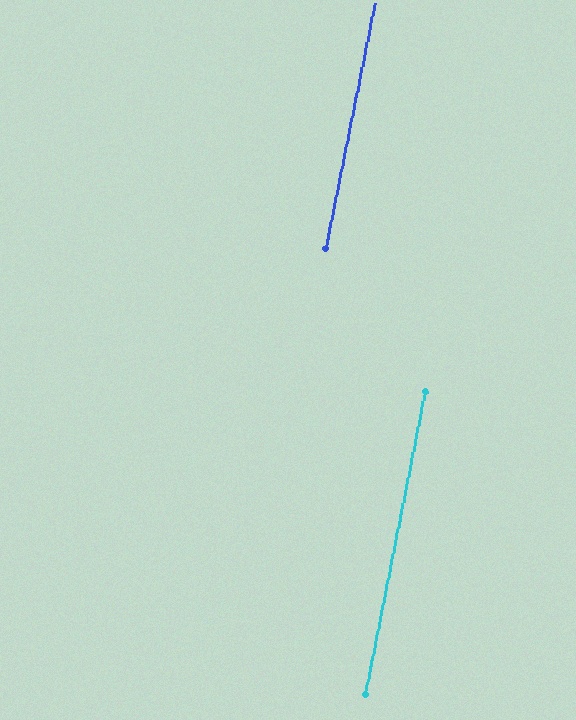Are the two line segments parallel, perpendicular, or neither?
Parallel — their directions differ by only 0.4°.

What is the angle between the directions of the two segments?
Approximately 0 degrees.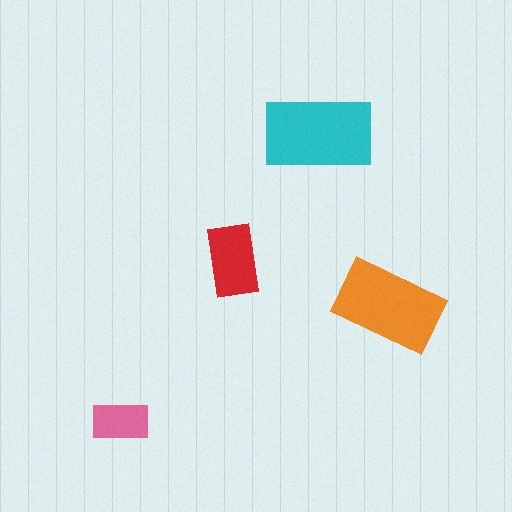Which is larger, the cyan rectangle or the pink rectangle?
The cyan one.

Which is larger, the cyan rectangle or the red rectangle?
The cyan one.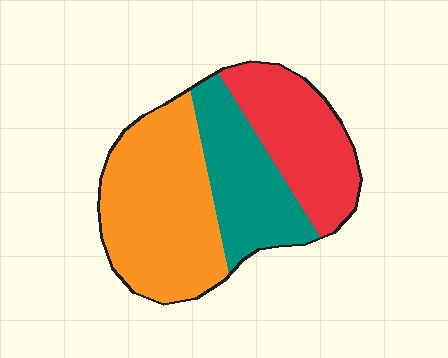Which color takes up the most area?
Orange, at roughly 45%.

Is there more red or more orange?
Orange.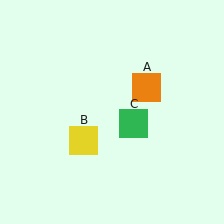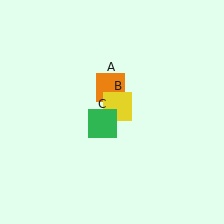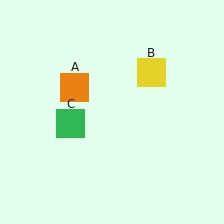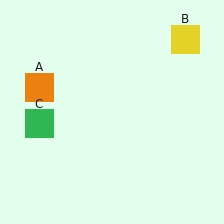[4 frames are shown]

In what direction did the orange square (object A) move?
The orange square (object A) moved left.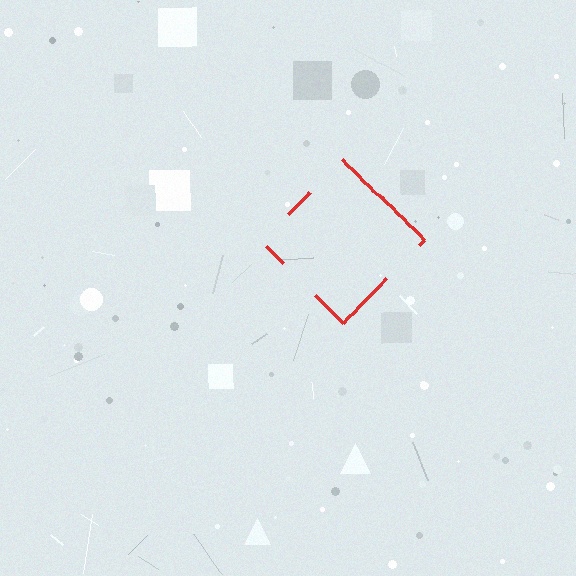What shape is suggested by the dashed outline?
The dashed outline suggests a diamond.